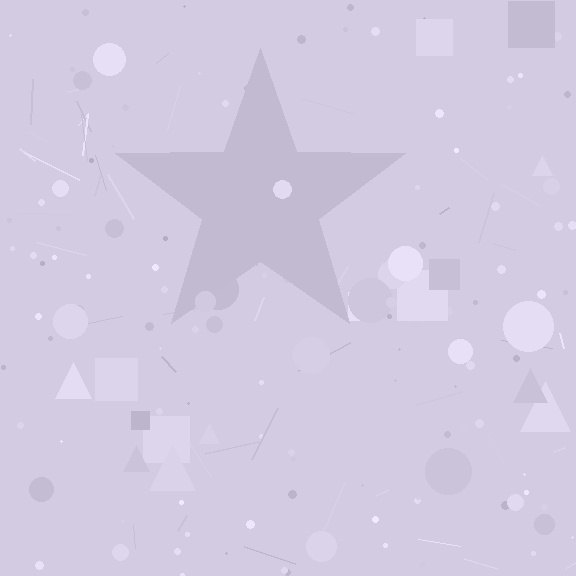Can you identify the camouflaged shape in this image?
The camouflaged shape is a star.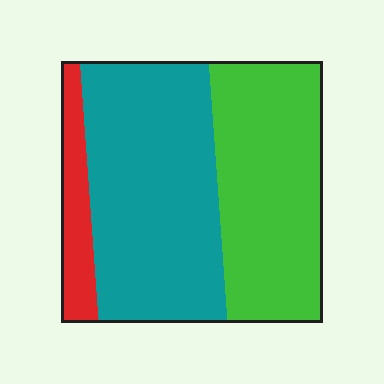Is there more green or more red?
Green.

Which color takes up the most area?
Teal, at roughly 50%.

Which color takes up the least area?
Red, at roughly 10%.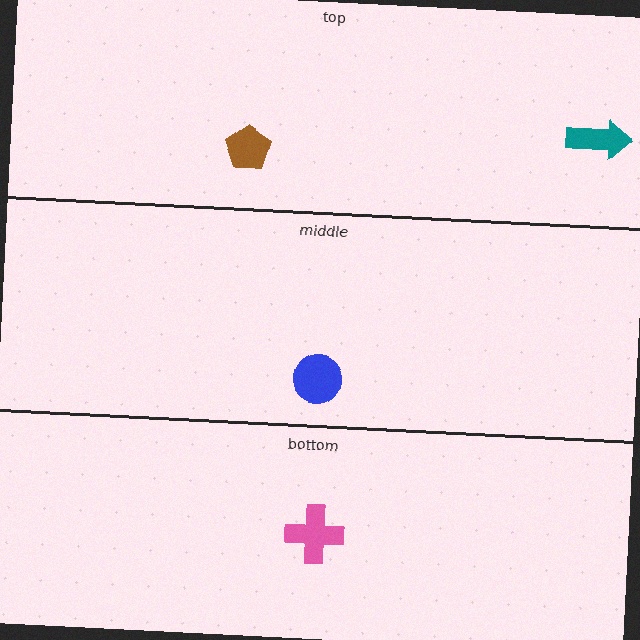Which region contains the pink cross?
The bottom region.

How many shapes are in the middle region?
1.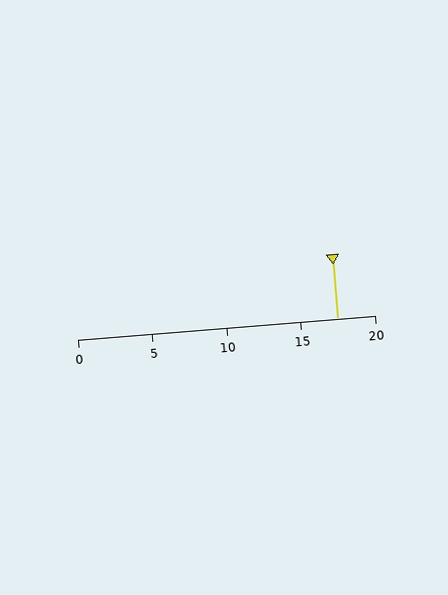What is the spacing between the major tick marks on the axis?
The major ticks are spaced 5 apart.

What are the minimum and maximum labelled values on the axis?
The axis runs from 0 to 20.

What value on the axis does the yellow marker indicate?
The marker indicates approximately 17.5.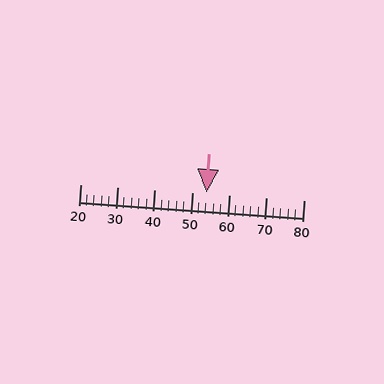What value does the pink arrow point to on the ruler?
The pink arrow points to approximately 54.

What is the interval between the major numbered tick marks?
The major tick marks are spaced 10 units apart.